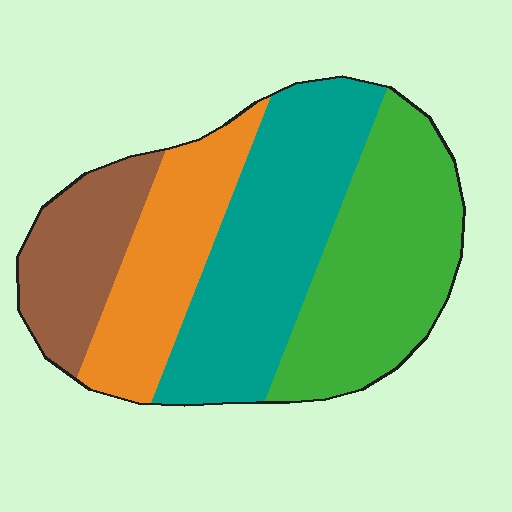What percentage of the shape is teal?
Teal covers around 35% of the shape.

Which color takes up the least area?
Brown, at roughly 15%.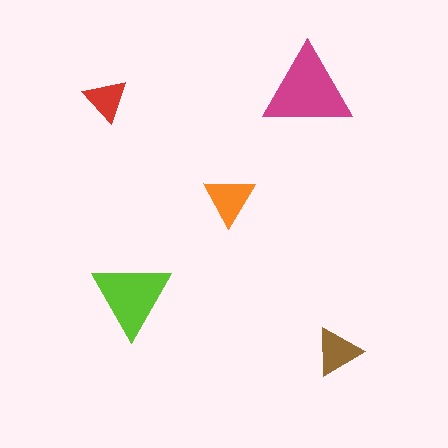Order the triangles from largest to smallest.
the magenta one, the lime one, the orange one, the brown one, the red one.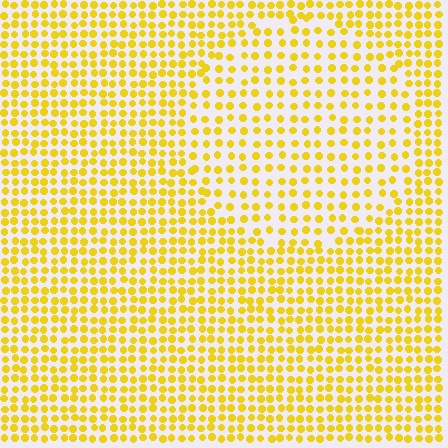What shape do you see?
I see a circle.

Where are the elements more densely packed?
The elements are more densely packed outside the circle boundary.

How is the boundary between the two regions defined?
The boundary is defined by a change in element density (approximately 1.6x ratio). All elements are the same color, size, and shape.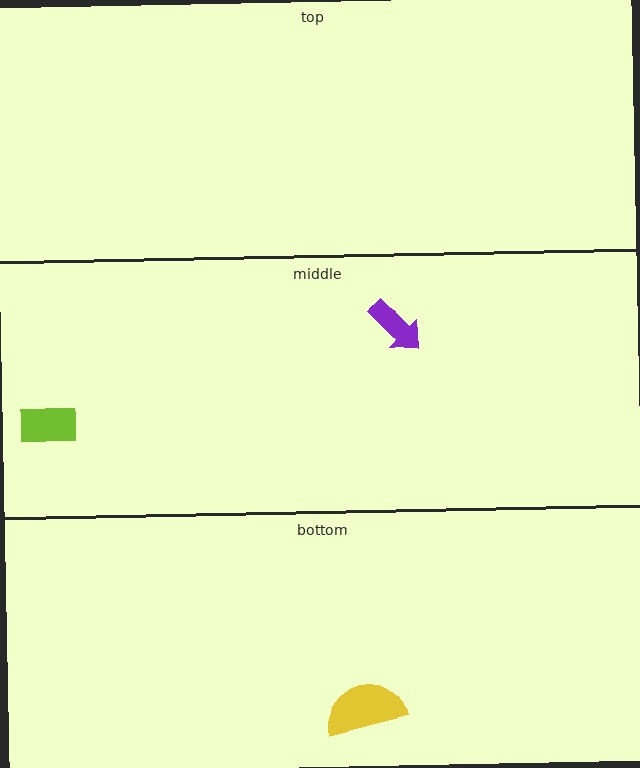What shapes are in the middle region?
The lime rectangle, the purple arrow.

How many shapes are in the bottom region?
1.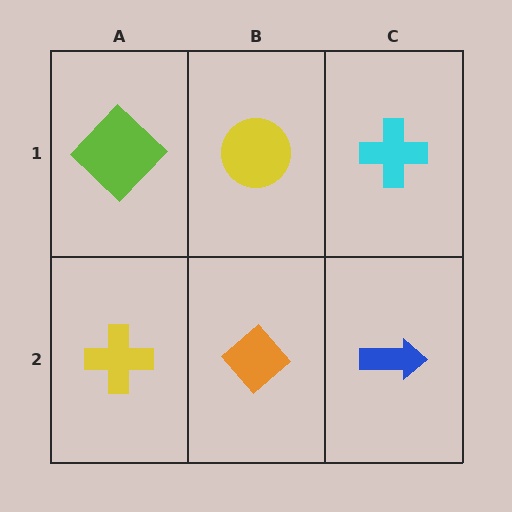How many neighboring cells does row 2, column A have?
2.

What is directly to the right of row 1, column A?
A yellow circle.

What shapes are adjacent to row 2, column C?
A cyan cross (row 1, column C), an orange diamond (row 2, column B).